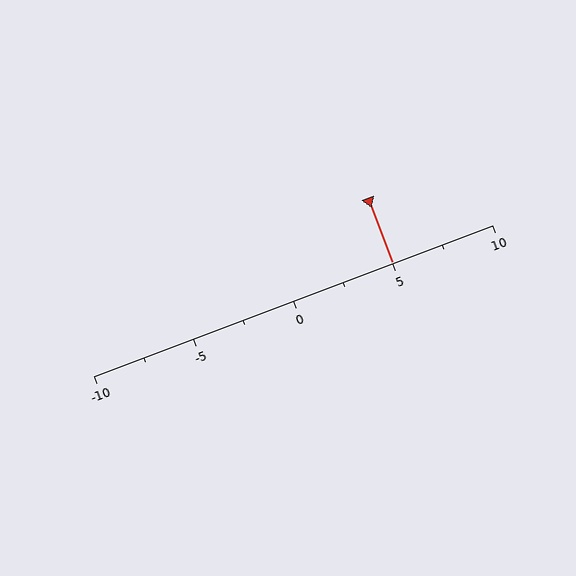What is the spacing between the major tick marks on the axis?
The major ticks are spaced 5 apart.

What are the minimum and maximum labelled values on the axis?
The axis runs from -10 to 10.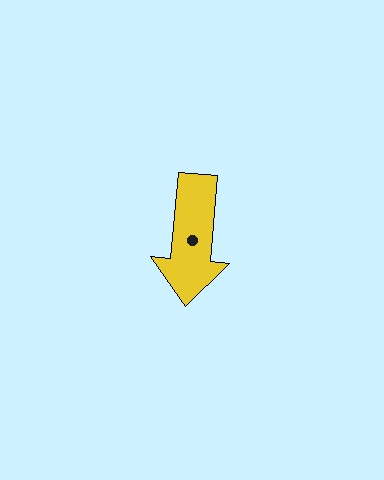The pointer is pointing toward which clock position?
Roughly 6 o'clock.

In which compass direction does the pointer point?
South.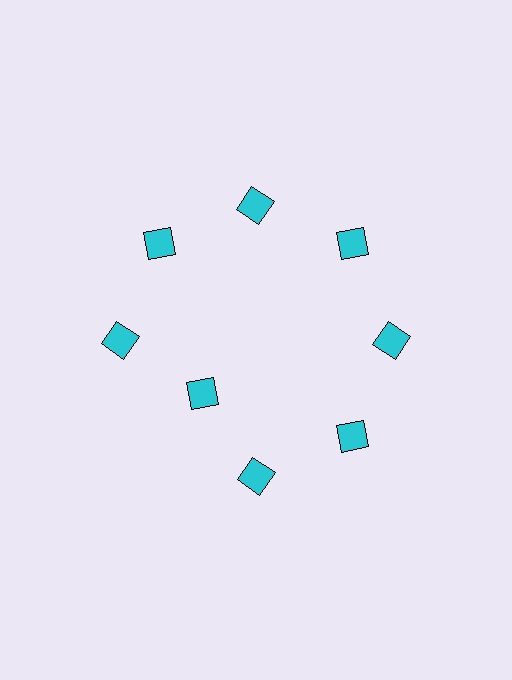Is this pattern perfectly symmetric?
No. The 8 cyan diamonds are arranged in a ring, but one element near the 8 o'clock position is pulled inward toward the center, breaking the 8-fold rotational symmetry.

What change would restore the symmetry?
The symmetry would be restored by moving it outward, back onto the ring so that all 8 diamonds sit at equal angles and equal distance from the center.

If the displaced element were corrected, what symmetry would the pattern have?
It would have 8-fold rotational symmetry — the pattern would map onto itself every 45 degrees.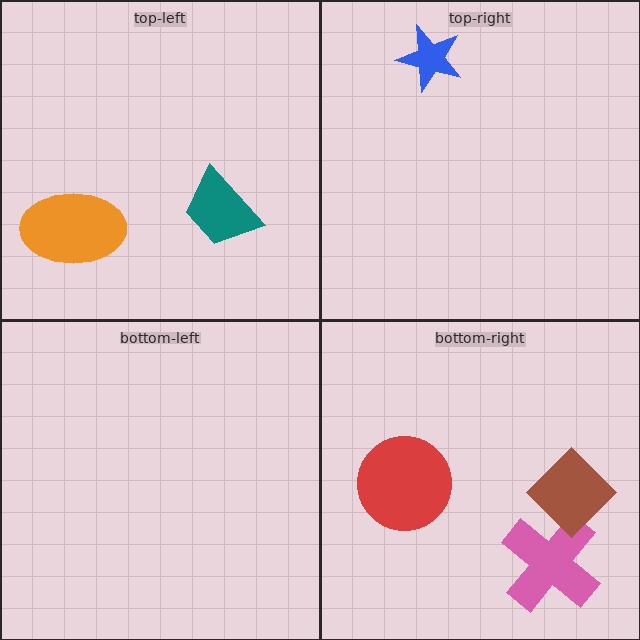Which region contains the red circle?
The bottom-right region.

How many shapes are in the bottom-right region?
3.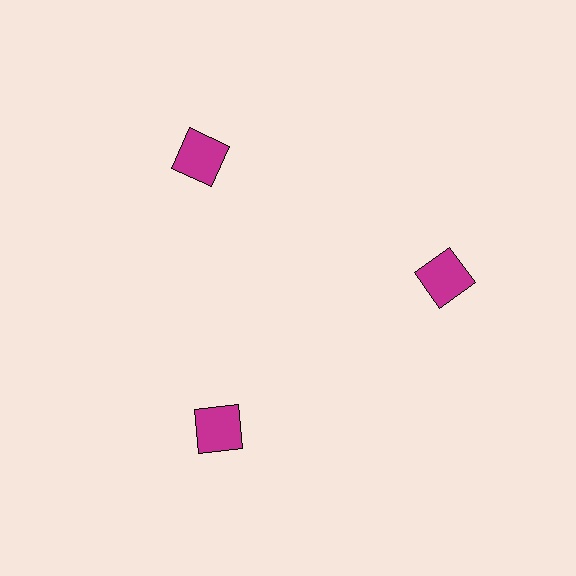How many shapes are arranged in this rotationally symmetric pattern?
There are 3 shapes, arranged in 3 groups of 1.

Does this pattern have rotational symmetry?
Yes, this pattern has 3-fold rotational symmetry. It looks the same after rotating 120 degrees around the center.